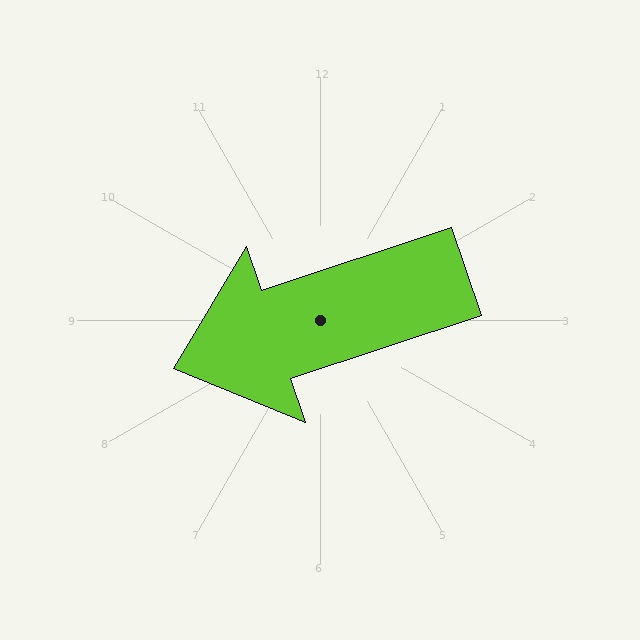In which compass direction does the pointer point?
West.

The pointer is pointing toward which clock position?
Roughly 8 o'clock.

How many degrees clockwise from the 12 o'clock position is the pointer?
Approximately 252 degrees.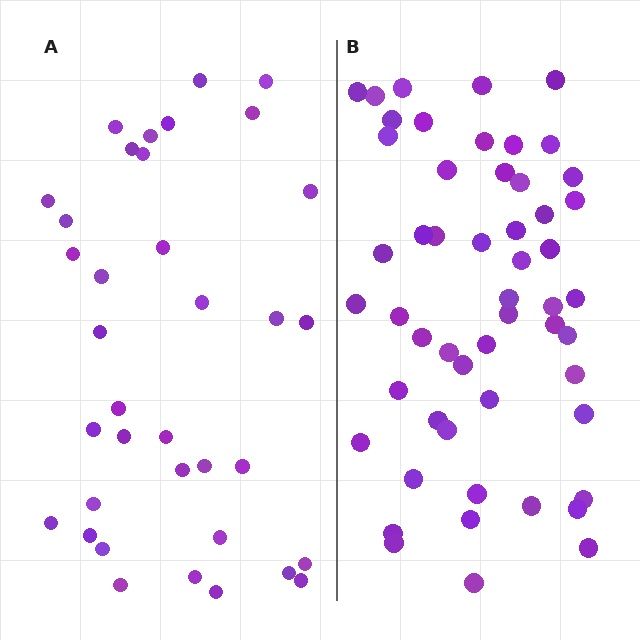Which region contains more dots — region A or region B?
Region B (the right region) has more dots.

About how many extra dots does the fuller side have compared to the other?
Region B has approximately 15 more dots than region A.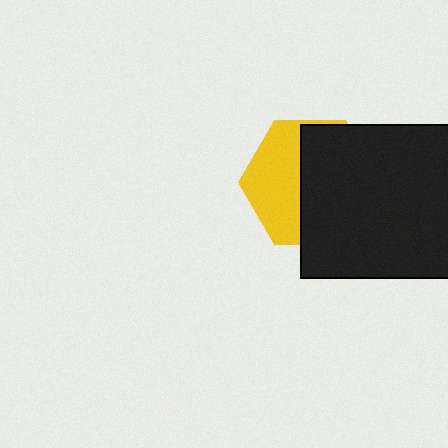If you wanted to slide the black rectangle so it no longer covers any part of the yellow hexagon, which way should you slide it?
Slide it right — that is the most direct way to separate the two shapes.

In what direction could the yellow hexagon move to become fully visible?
The yellow hexagon could move left. That would shift it out from behind the black rectangle entirely.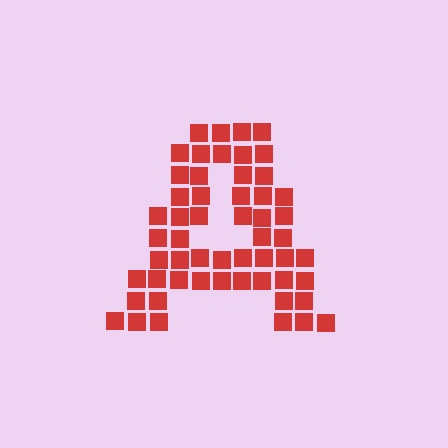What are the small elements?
The small elements are squares.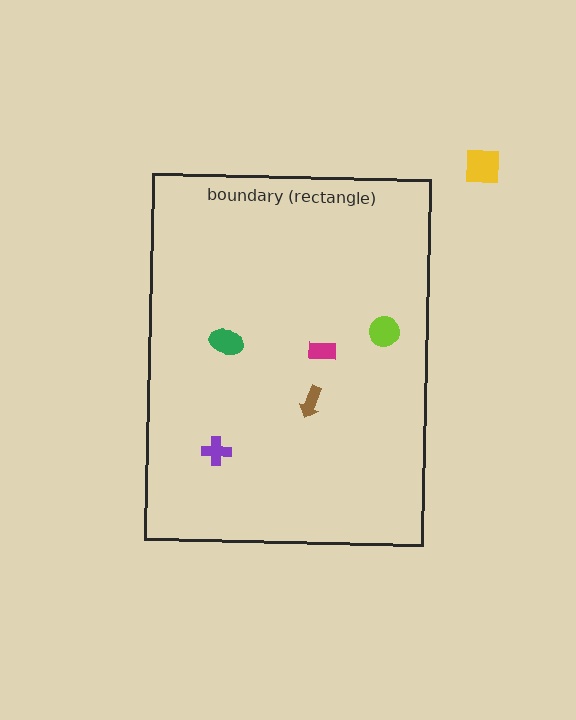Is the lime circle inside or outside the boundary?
Inside.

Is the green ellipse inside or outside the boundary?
Inside.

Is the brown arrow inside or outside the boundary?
Inside.